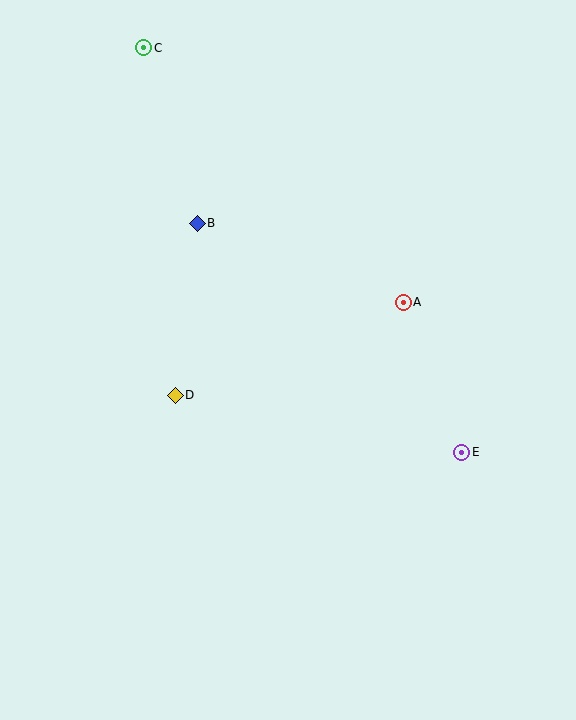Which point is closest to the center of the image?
Point D at (175, 395) is closest to the center.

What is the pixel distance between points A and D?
The distance between A and D is 246 pixels.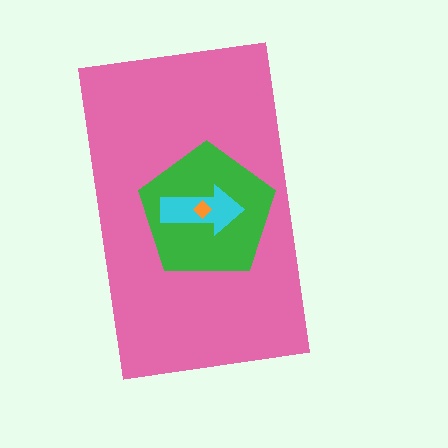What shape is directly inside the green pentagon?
The cyan arrow.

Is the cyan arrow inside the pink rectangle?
Yes.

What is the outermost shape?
The pink rectangle.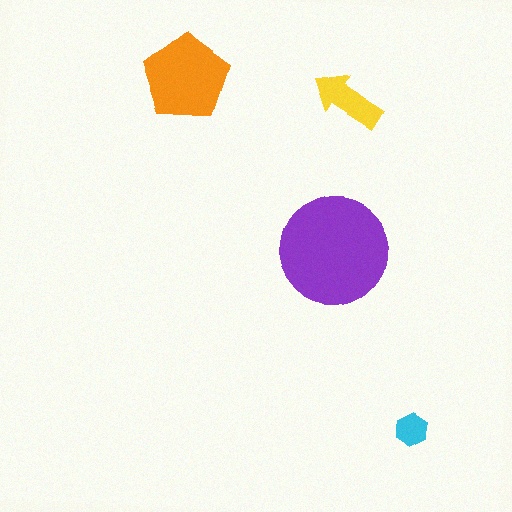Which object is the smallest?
The cyan hexagon.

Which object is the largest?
The purple circle.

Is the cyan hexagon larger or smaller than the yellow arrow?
Smaller.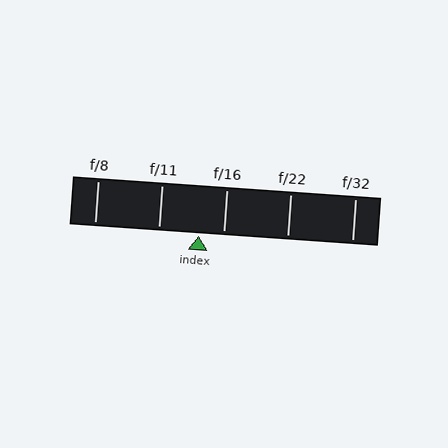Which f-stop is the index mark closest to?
The index mark is closest to f/16.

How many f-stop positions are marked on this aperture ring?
There are 5 f-stop positions marked.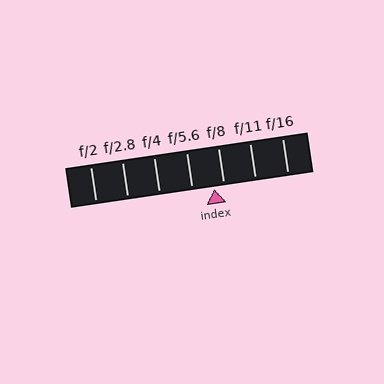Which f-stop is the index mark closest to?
The index mark is closest to f/8.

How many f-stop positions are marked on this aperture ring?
There are 7 f-stop positions marked.